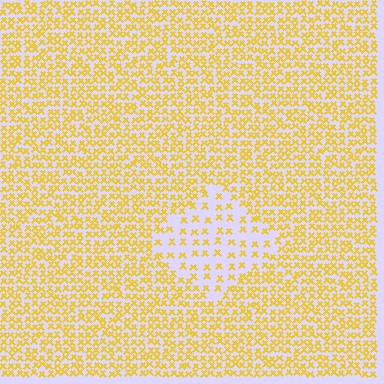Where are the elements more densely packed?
The elements are more densely packed outside the diamond boundary.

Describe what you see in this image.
The image contains small yellow elements arranged at two different densities. A diamond-shaped region is visible where the elements are less densely packed than the surrounding area.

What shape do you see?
I see a diamond.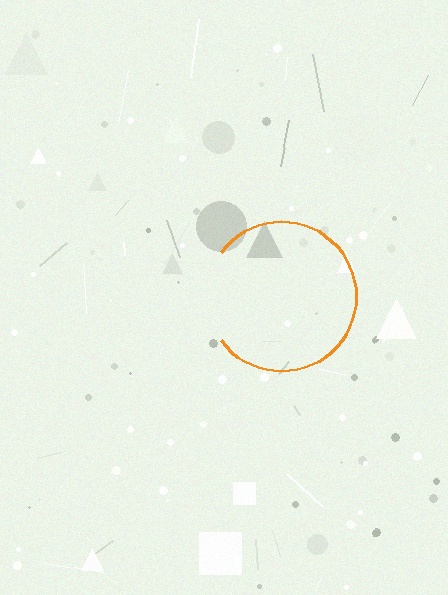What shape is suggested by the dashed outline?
The dashed outline suggests a circle.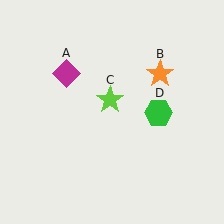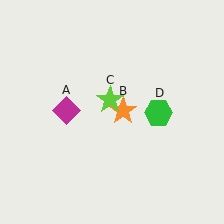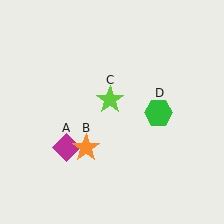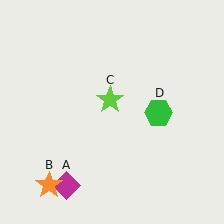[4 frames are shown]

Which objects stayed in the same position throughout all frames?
Lime star (object C) and green hexagon (object D) remained stationary.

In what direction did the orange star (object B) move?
The orange star (object B) moved down and to the left.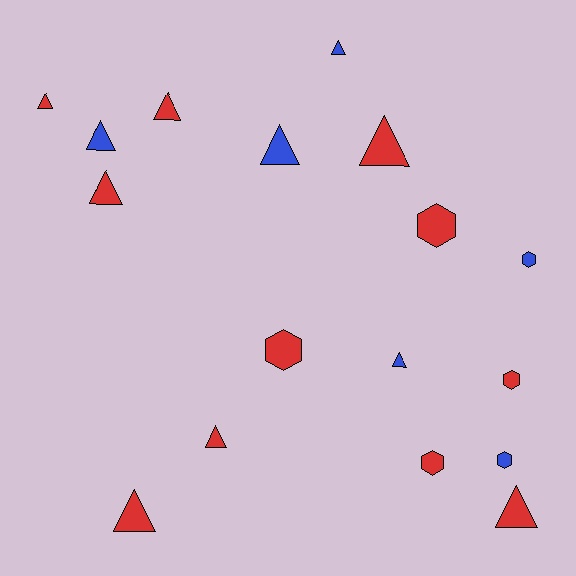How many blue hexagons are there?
There are 2 blue hexagons.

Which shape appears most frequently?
Triangle, with 11 objects.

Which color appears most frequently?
Red, with 11 objects.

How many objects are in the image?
There are 17 objects.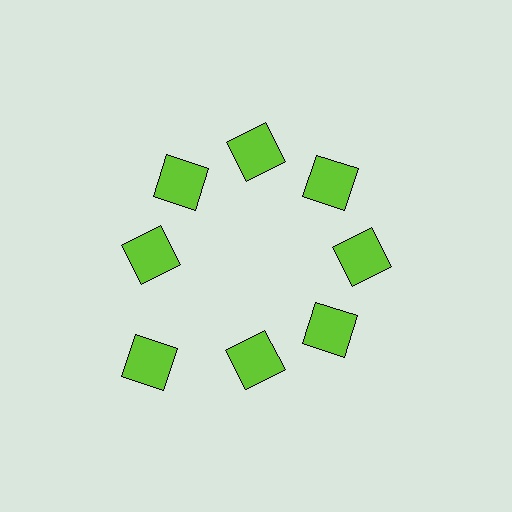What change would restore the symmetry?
The symmetry would be restored by moving it inward, back onto the ring so that all 8 squares sit at equal angles and equal distance from the center.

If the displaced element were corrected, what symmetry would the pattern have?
It would have 8-fold rotational symmetry — the pattern would map onto itself every 45 degrees.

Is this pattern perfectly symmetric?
No. The 8 lime squares are arranged in a ring, but one element near the 8 o'clock position is pushed outward from the center, breaking the 8-fold rotational symmetry.